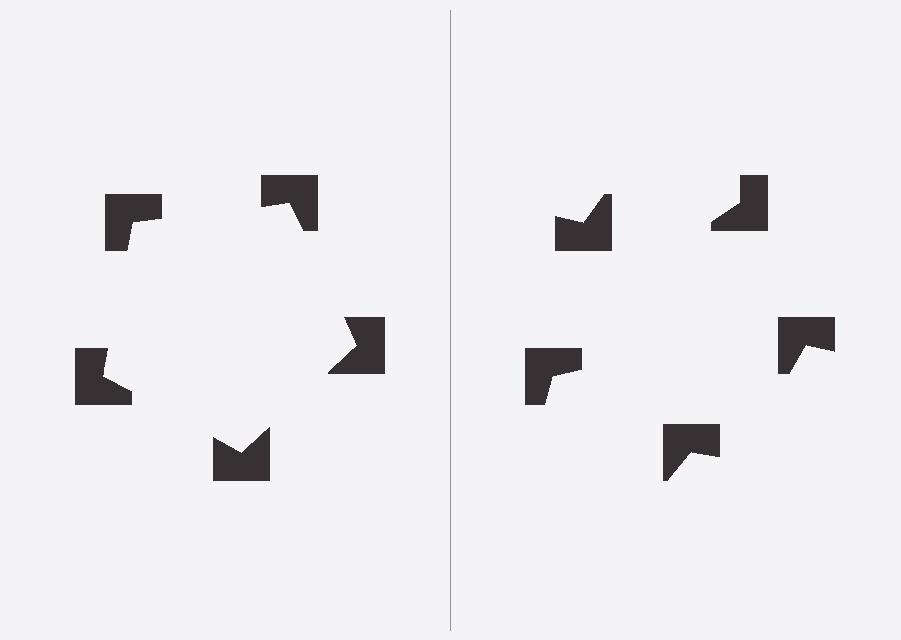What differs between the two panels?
The notched squares are positioned identically on both sides; only the wedge orientations differ. On the left they align to a pentagon; on the right they are misaligned.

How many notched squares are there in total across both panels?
10 — 5 on each side.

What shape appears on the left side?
An illusory pentagon.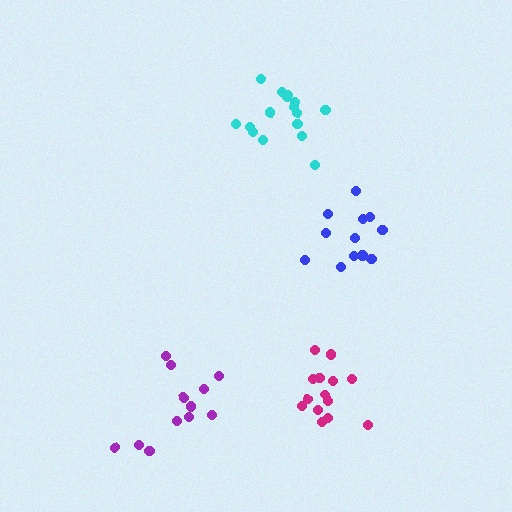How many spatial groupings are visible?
There are 4 spatial groupings.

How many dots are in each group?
Group 1: 12 dots, Group 2: 12 dots, Group 3: 14 dots, Group 4: 16 dots (54 total).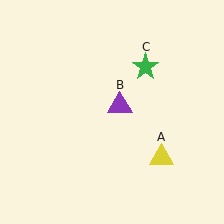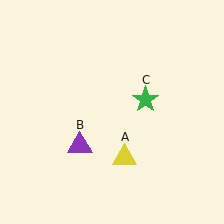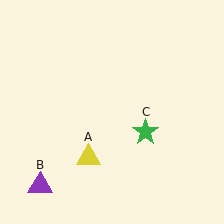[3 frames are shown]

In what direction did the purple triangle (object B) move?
The purple triangle (object B) moved down and to the left.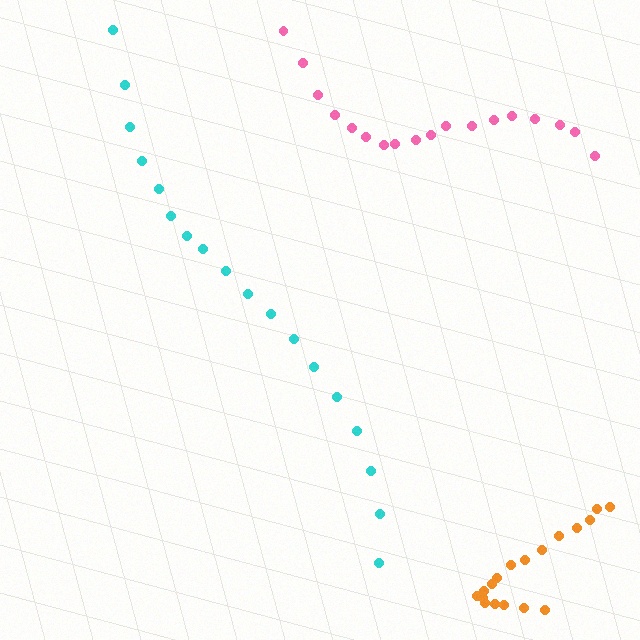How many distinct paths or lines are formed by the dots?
There are 3 distinct paths.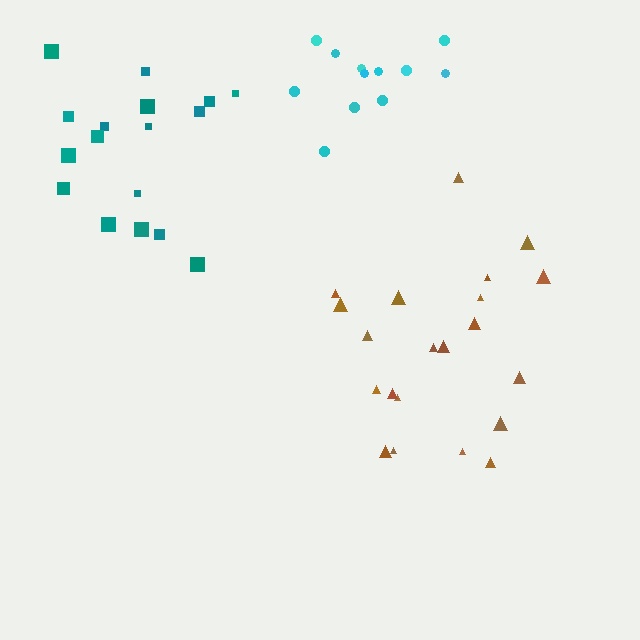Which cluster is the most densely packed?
Cyan.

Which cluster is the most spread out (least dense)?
Teal.